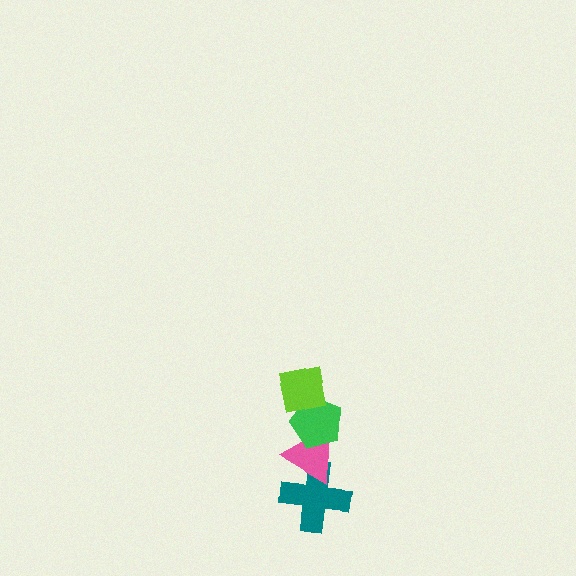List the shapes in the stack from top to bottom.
From top to bottom: the lime square, the green pentagon, the pink triangle, the teal cross.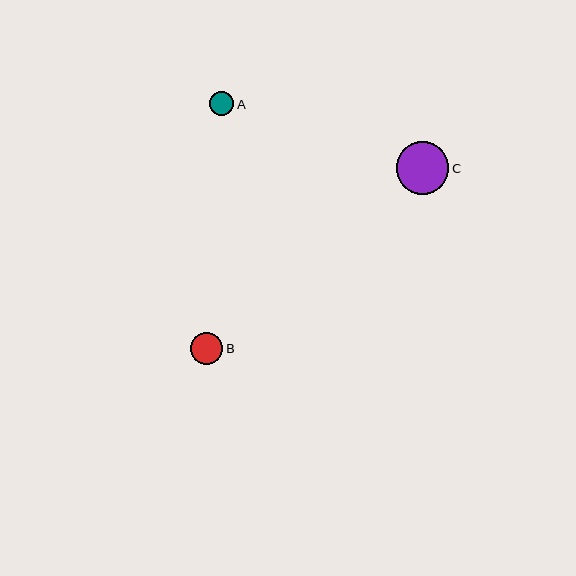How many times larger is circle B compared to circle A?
Circle B is approximately 1.4 times the size of circle A.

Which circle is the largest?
Circle C is the largest with a size of approximately 53 pixels.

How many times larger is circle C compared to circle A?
Circle C is approximately 2.2 times the size of circle A.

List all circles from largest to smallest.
From largest to smallest: C, B, A.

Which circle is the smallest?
Circle A is the smallest with a size of approximately 24 pixels.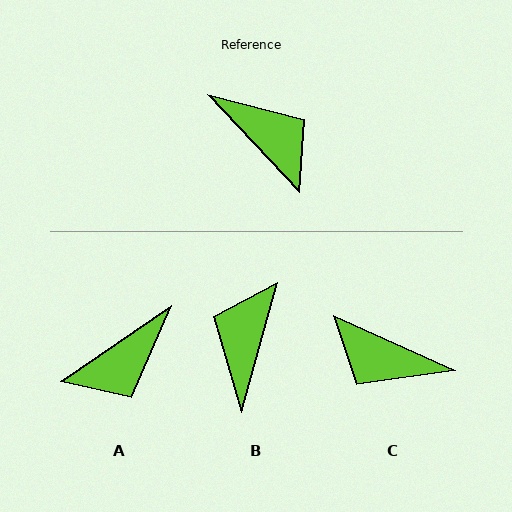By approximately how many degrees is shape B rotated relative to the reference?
Approximately 121 degrees counter-clockwise.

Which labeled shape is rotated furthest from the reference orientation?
C, about 158 degrees away.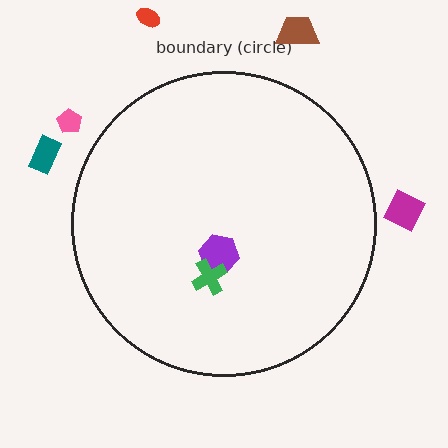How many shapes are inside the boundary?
2 inside, 5 outside.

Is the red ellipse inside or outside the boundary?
Outside.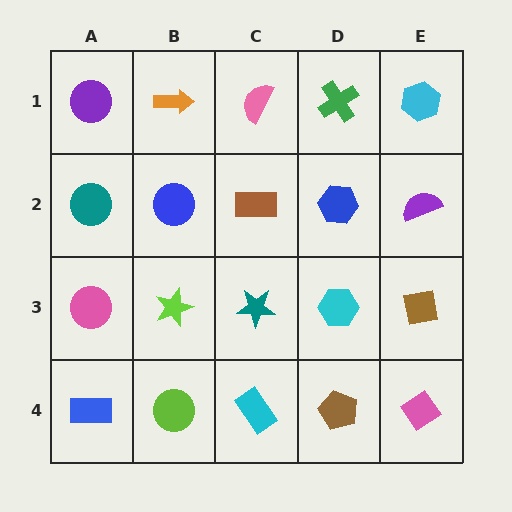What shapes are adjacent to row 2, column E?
A cyan hexagon (row 1, column E), a brown square (row 3, column E), a blue hexagon (row 2, column D).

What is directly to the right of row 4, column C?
A brown pentagon.